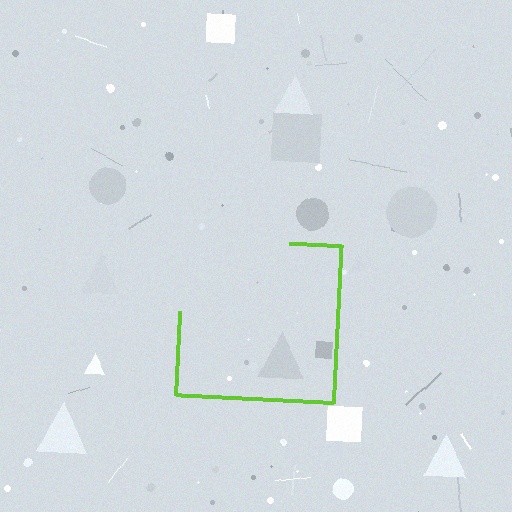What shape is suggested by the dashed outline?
The dashed outline suggests a square.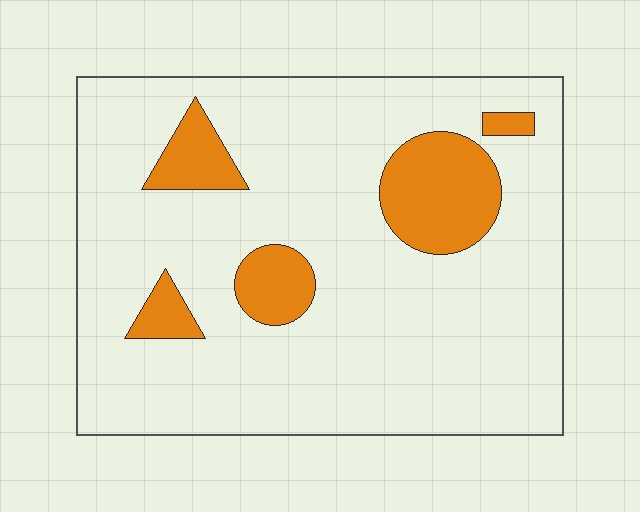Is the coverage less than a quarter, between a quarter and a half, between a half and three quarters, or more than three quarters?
Less than a quarter.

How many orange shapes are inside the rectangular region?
5.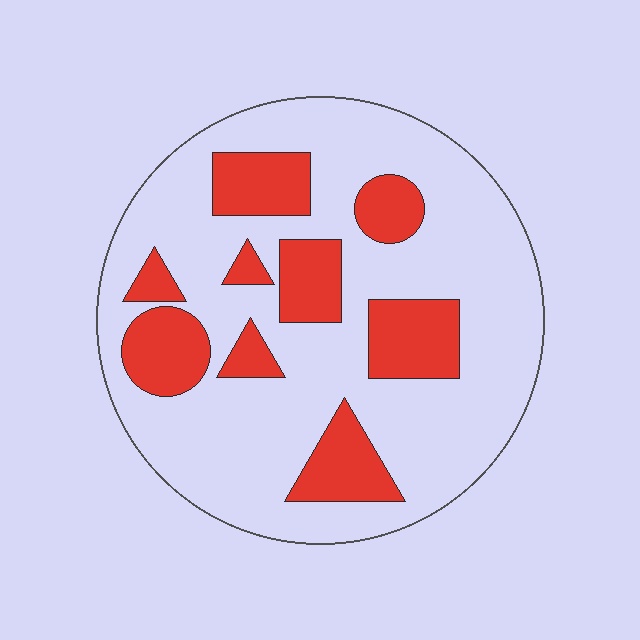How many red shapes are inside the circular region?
9.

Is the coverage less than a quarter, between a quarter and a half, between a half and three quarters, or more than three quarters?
Between a quarter and a half.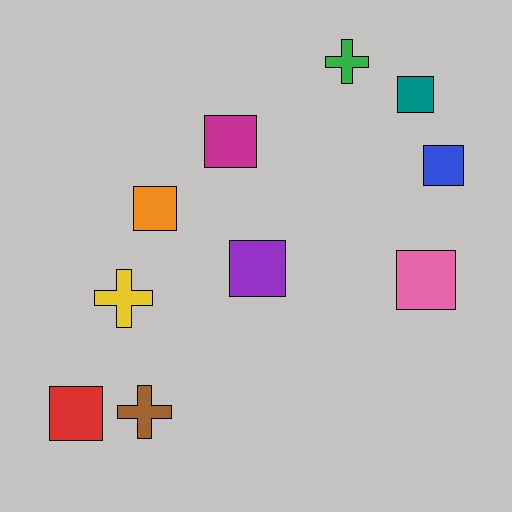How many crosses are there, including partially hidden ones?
There are 3 crosses.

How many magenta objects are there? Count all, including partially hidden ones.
There is 1 magenta object.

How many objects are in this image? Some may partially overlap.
There are 10 objects.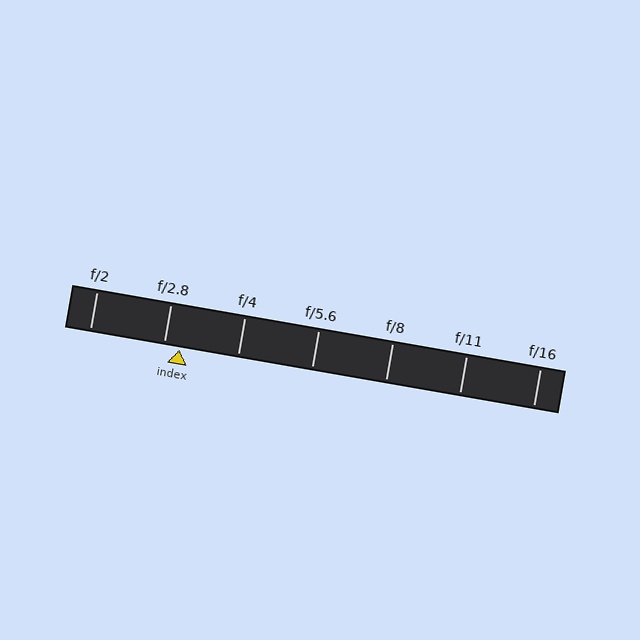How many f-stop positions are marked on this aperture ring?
There are 7 f-stop positions marked.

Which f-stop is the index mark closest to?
The index mark is closest to f/2.8.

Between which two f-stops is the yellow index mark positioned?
The index mark is between f/2.8 and f/4.